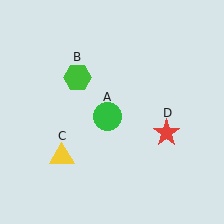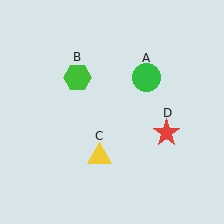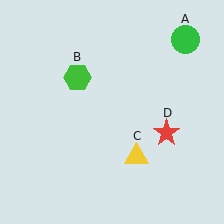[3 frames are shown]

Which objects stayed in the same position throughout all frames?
Green hexagon (object B) and red star (object D) remained stationary.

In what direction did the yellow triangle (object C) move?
The yellow triangle (object C) moved right.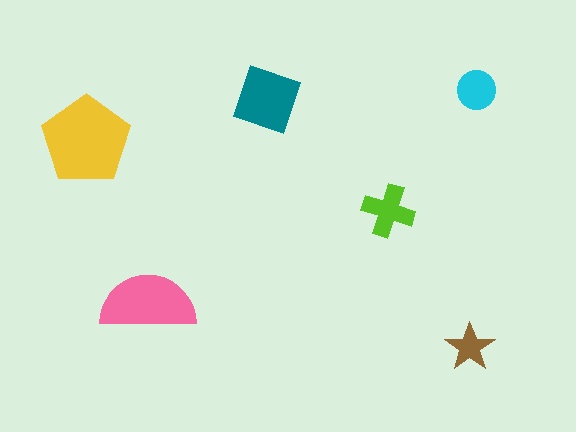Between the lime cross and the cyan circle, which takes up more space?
The lime cross.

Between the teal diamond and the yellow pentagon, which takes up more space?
The yellow pentagon.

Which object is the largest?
The yellow pentagon.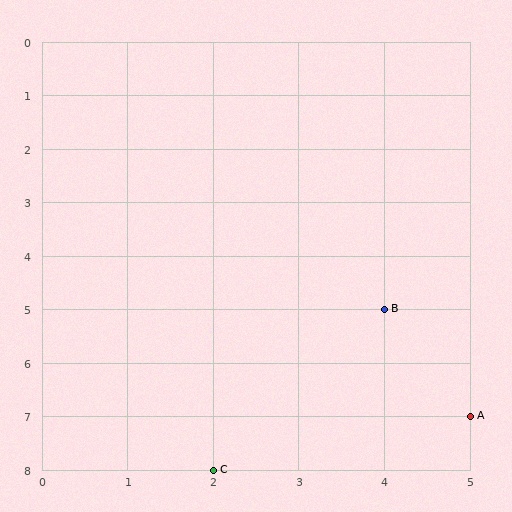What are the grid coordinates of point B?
Point B is at grid coordinates (4, 5).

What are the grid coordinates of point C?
Point C is at grid coordinates (2, 8).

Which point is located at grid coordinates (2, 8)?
Point C is at (2, 8).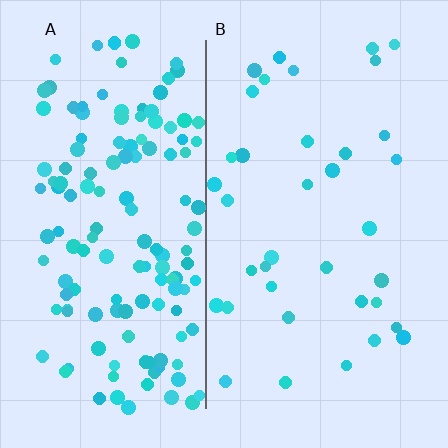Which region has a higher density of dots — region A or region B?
A (the left).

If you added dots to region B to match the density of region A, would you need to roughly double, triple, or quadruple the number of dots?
Approximately quadruple.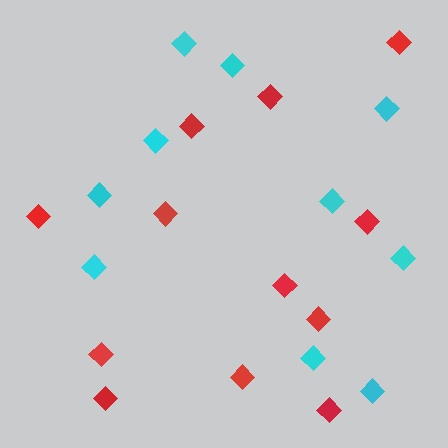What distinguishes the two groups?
There are 2 groups: one group of cyan diamonds (10) and one group of red diamonds (12).